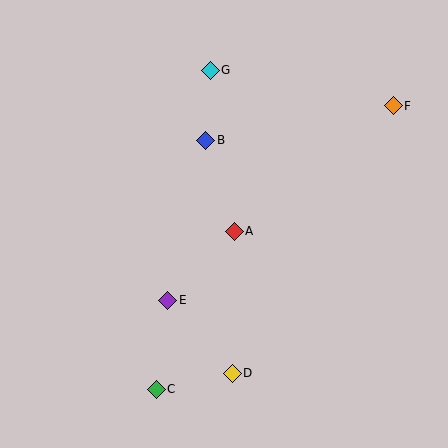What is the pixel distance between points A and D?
The distance between A and D is 142 pixels.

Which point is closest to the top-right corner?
Point F is closest to the top-right corner.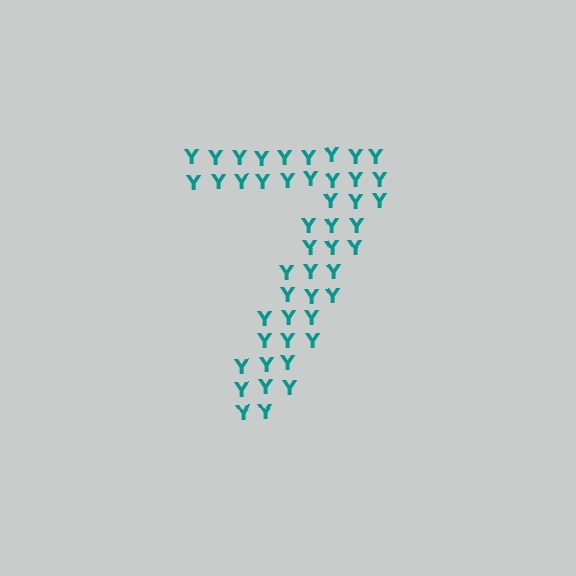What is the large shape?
The large shape is the digit 7.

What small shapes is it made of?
It is made of small letter Y's.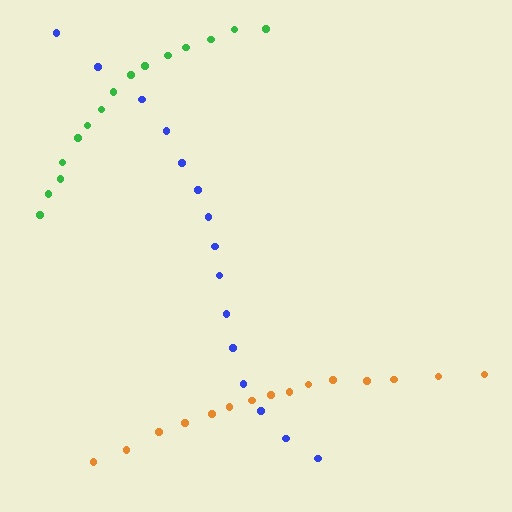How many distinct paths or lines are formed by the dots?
There are 3 distinct paths.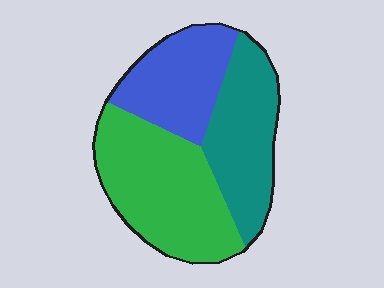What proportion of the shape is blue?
Blue takes up about one quarter (1/4) of the shape.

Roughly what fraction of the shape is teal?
Teal takes up between a sixth and a third of the shape.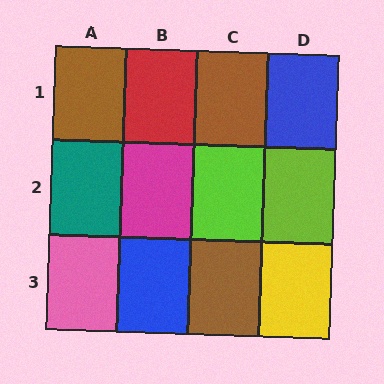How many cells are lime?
2 cells are lime.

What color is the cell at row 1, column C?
Brown.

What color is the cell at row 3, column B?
Blue.